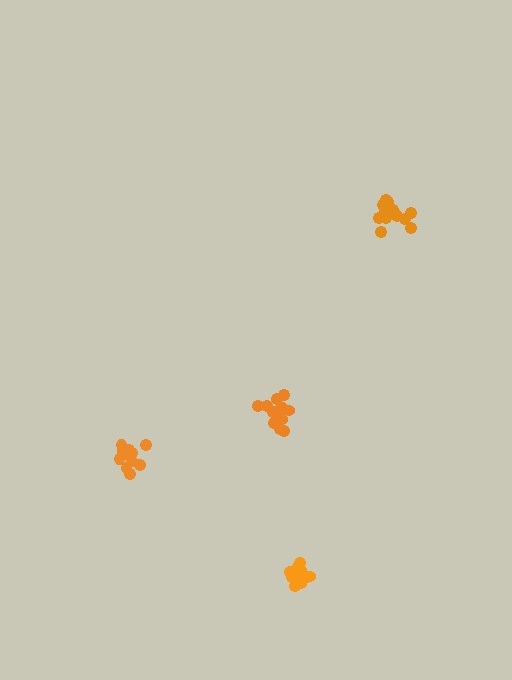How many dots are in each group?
Group 1: 18 dots, Group 2: 14 dots, Group 3: 15 dots, Group 4: 13 dots (60 total).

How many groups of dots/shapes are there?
There are 4 groups.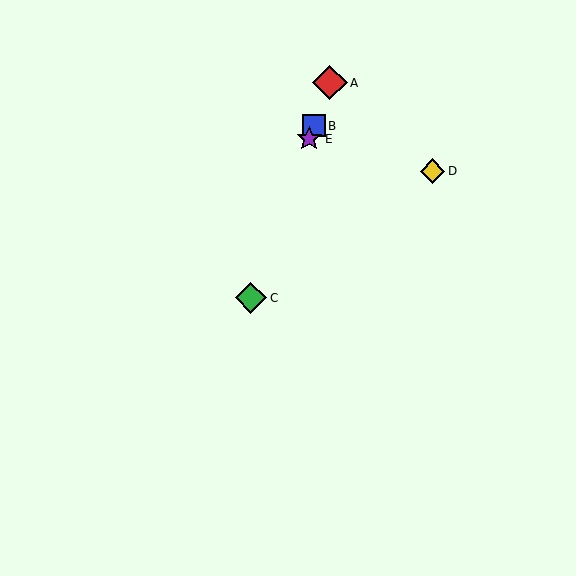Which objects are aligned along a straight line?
Objects A, B, C, E are aligned along a straight line.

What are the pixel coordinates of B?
Object B is at (314, 126).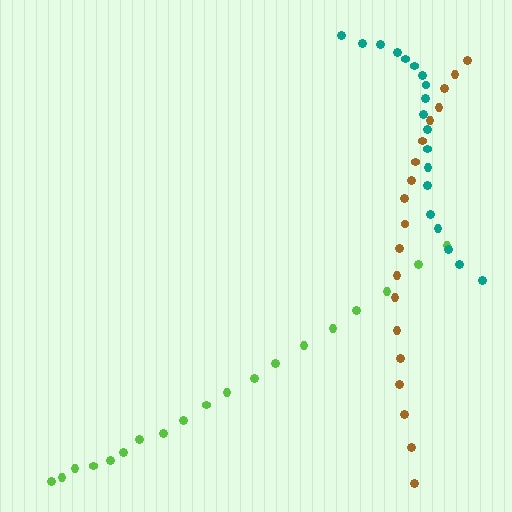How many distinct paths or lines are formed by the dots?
There are 3 distinct paths.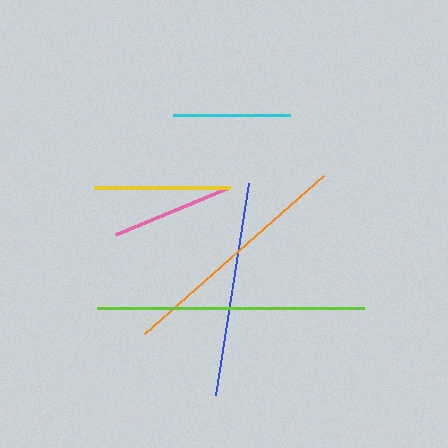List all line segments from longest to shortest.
From longest to shortest: lime, orange, blue, yellow, pink, cyan.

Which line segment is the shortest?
The cyan line is the shortest at approximately 116 pixels.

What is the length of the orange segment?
The orange segment is approximately 239 pixels long.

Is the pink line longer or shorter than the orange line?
The orange line is longer than the pink line.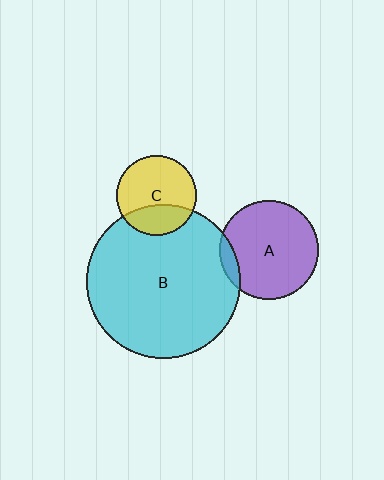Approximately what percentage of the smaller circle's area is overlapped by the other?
Approximately 10%.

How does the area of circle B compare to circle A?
Approximately 2.4 times.